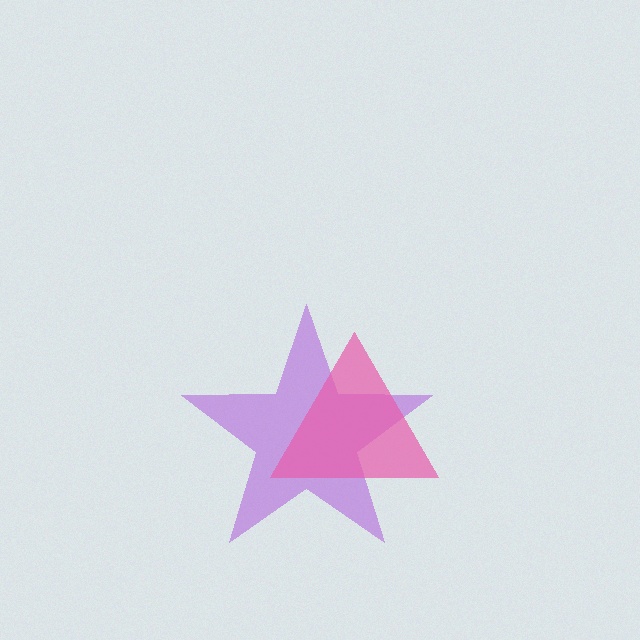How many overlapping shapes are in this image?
There are 2 overlapping shapes in the image.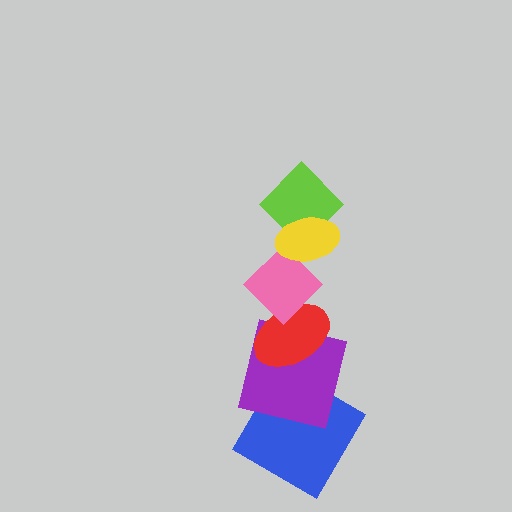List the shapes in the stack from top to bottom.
From top to bottom: the yellow ellipse, the lime diamond, the pink diamond, the red ellipse, the purple square, the blue diamond.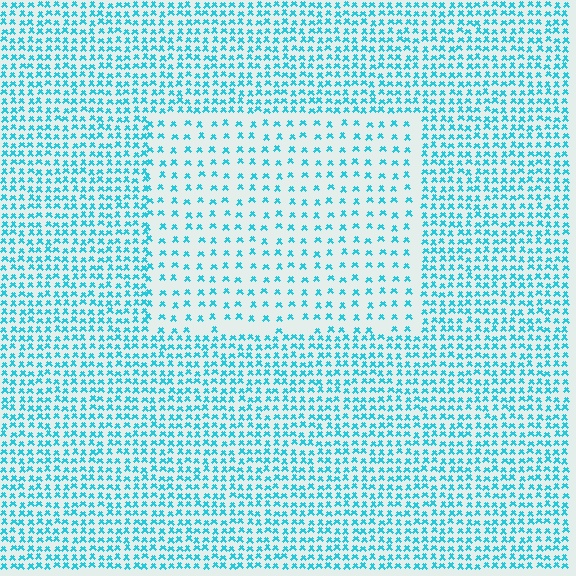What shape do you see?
I see a rectangle.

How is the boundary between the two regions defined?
The boundary is defined by a change in element density (approximately 2.2x ratio). All elements are the same color, size, and shape.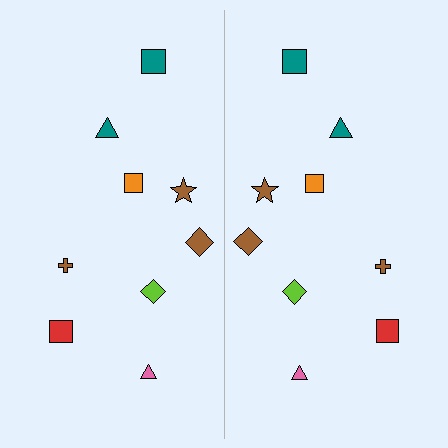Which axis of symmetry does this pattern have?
The pattern has a vertical axis of symmetry running through the center of the image.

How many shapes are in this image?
There are 18 shapes in this image.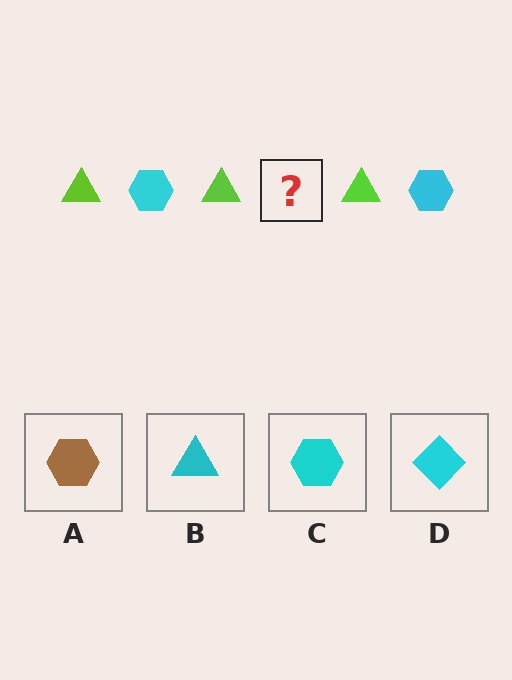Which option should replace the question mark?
Option C.